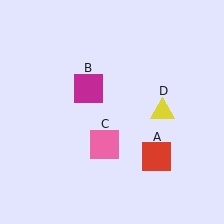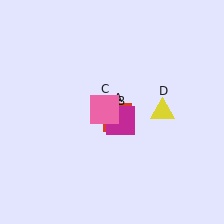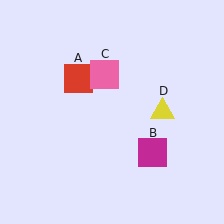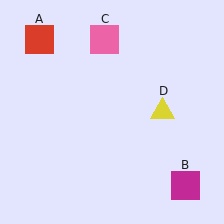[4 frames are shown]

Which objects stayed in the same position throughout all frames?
Yellow triangle (object D) remained stationary.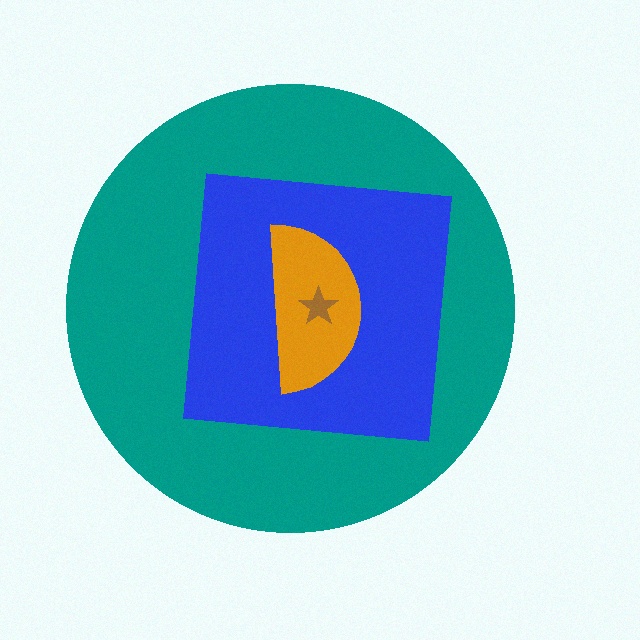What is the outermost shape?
The teal circle.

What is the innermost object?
The brown star.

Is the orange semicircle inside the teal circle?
Yes.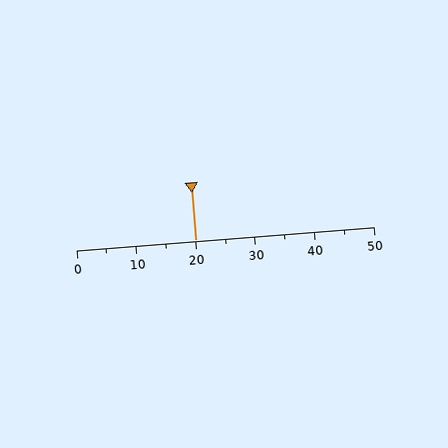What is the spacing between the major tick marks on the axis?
The major ticks are spaced 10 apart.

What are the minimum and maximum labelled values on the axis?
The axis runs from 0 to 50.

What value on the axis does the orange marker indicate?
The marker indicates approximately 20.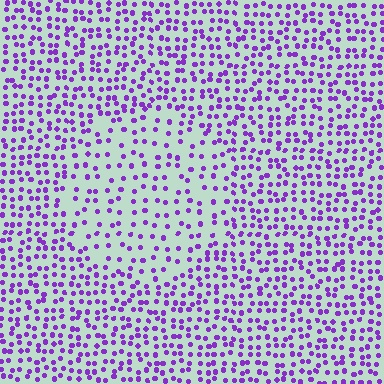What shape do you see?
I see a circle.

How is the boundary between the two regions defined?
The boundary is defined by a change in element density (approximately 1.8x ratio). All elements are the same color, size, and shape.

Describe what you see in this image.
The image contains small purple elements arranged at two different densities. A circle-shaped region is visible where the elements are less densely packed than the surrounding area.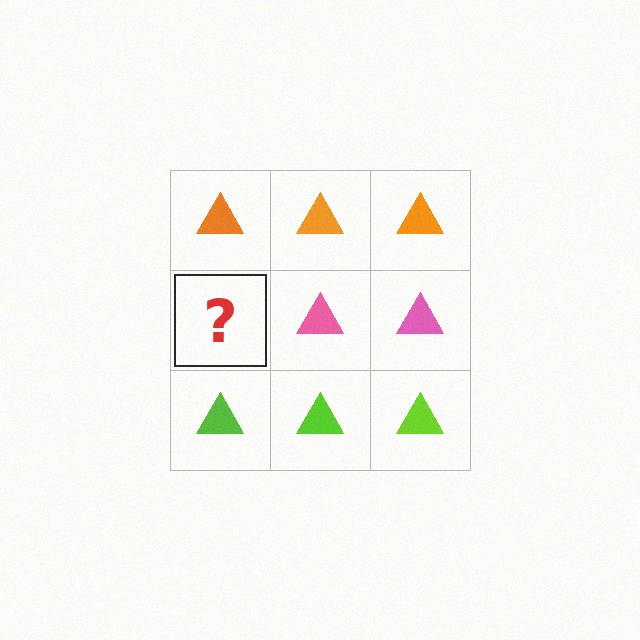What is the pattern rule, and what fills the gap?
The rule is that each row has a consistent color. The gap should be filled with a pink triangle.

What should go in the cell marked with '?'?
The missing cell should contain a pink triangle.